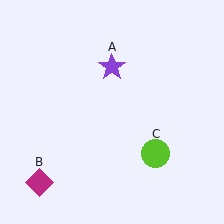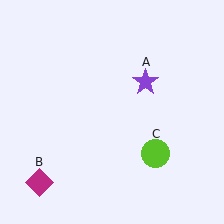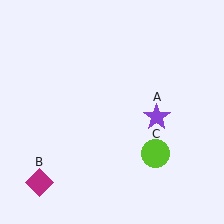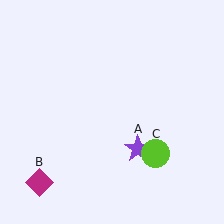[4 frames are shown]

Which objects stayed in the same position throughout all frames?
Magenta diamond (object B) and lime circle (object C) remained stationary.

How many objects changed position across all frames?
1 object changed position: purple star (object A).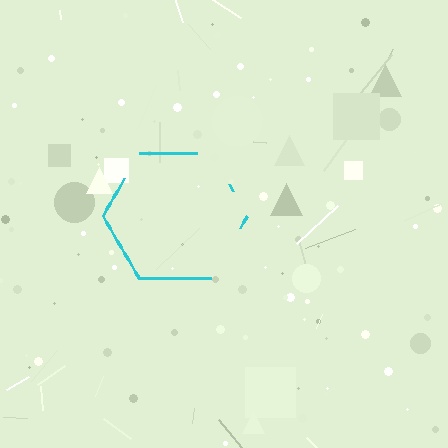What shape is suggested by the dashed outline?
The dashed outline suggests a hexagon.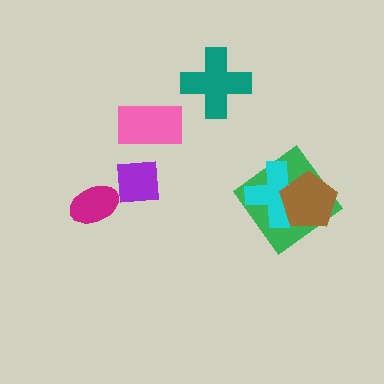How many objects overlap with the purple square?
0 objects overlap with the purple square.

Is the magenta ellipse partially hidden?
No, no other shape covers it.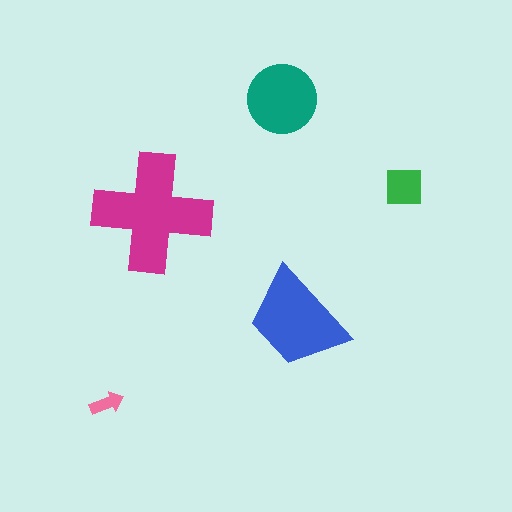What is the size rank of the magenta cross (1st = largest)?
1st.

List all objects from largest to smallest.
The magenta cross, the blue trapezoid, the teal circle, the green square, the pink arrow.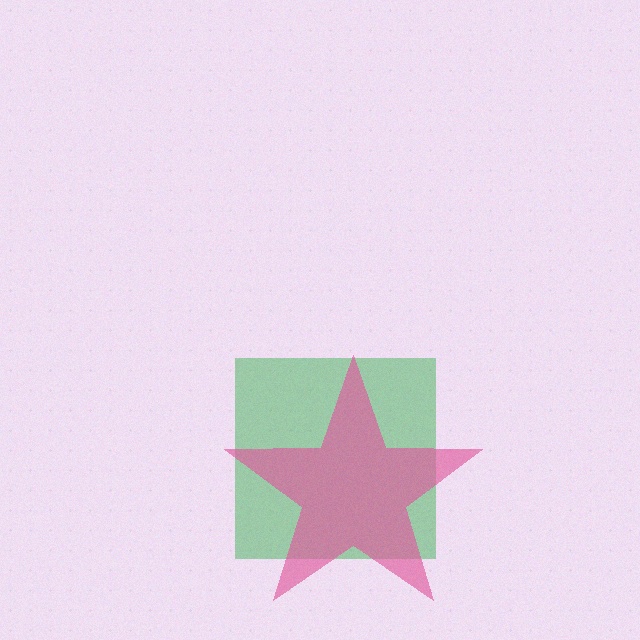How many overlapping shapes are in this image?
There are 2 overlapping shapes in the image.